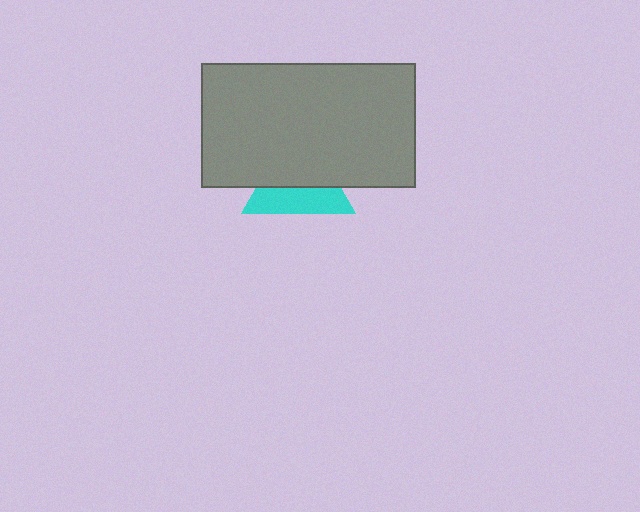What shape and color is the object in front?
The object in front is a gray rectangle.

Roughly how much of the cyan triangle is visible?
About half of it is visible (roughly 45%).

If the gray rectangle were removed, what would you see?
You would see the complete cyan triangle.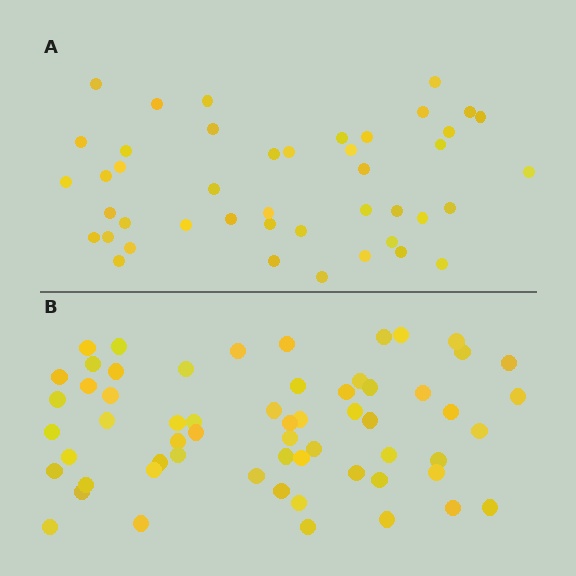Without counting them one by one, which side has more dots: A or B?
Region B (the bottom region) has more dots.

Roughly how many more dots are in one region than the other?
Region B has approximately 15 more dots than region A.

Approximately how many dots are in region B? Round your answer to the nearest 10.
About 60 dots.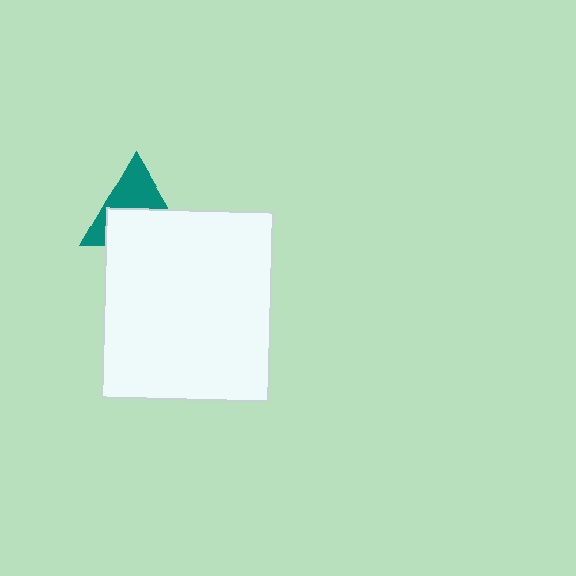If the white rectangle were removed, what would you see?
You would see the complete teal triangle.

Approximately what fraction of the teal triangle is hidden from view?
Roughly 55% of the teal triangle is hidden behind the white rectangle.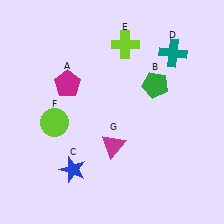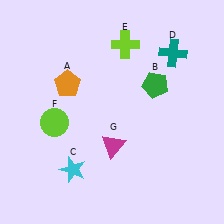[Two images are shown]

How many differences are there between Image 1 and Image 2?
There are 2 differences between the two images.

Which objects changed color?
A changed from magenta to orange. C changed from blue to cyan.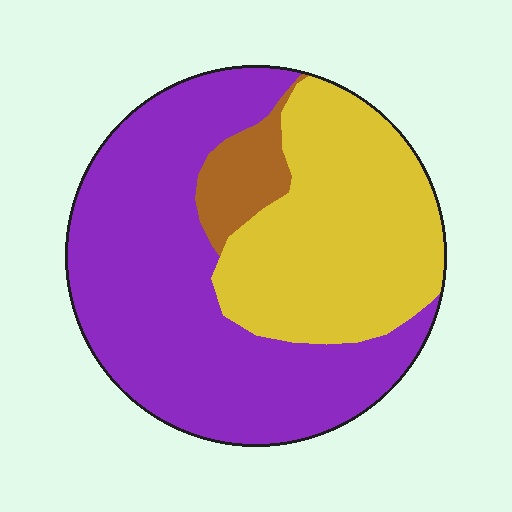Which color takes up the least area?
Brown, at roughly 5%.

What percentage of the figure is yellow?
Yellow takes up about three eighths (3/8) of the figure.